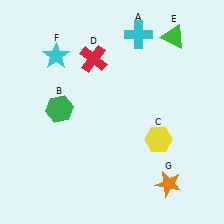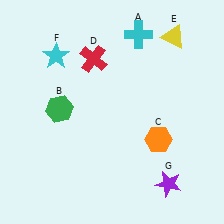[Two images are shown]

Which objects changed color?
C changed from yellow to orange. E changed from green to yellow. G changed from orange to purple.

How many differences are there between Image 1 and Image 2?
There are 3 differences between the two images.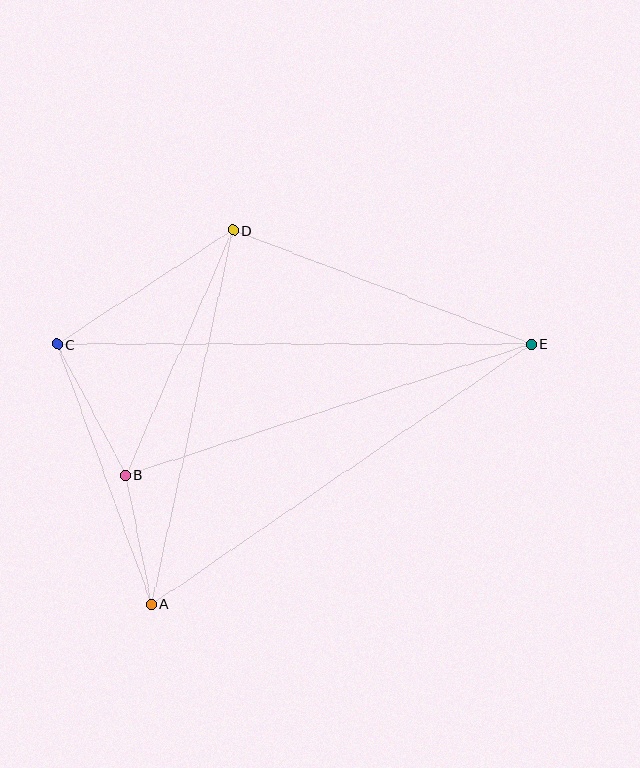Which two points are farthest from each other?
Points C and E are farthest from each other.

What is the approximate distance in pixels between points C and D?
The distance between C and D is approximately 210 pixels.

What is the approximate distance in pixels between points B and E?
The distance between B and E is approximately 426 pixels.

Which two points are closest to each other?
Points A and B are closest to each other.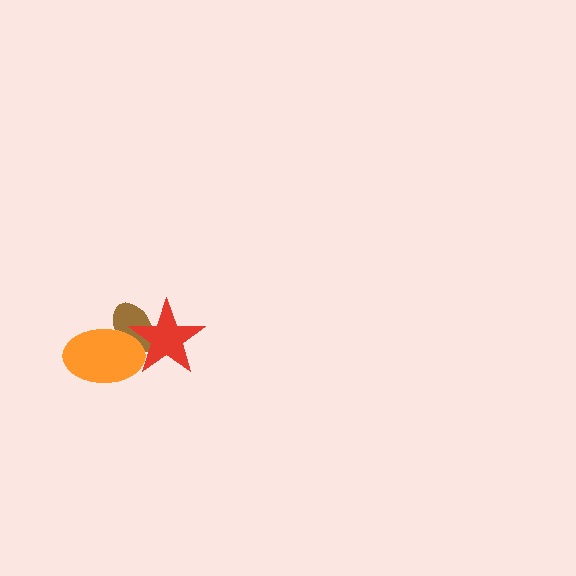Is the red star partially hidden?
Yes, it is partially covered by another shape.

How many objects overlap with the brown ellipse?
2 objects overlap with the brown ellipse.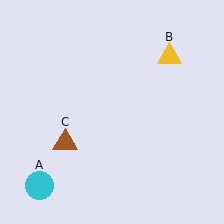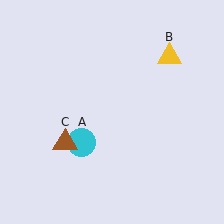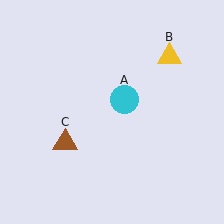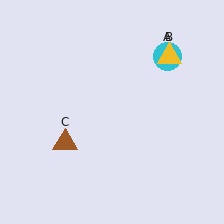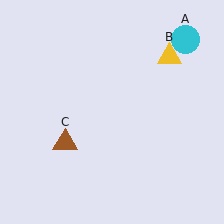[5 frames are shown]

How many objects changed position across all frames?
1 object changed position: cyan circle (object A).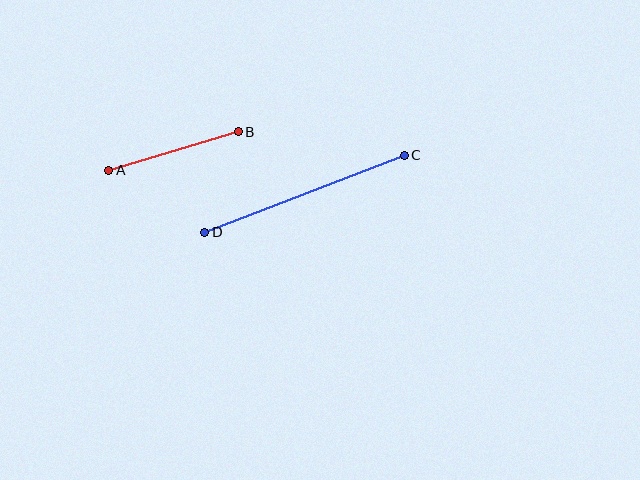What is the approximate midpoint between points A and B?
The midpoint is at approximately (173, 151) pixels.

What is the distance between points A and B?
The distance is approximately 135 pixels.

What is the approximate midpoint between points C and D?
The midpoint is at approximately (304, 194) pixels.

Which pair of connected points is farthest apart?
Points C and D are farthest apart.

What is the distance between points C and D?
The distance is approximately 214 pixels.